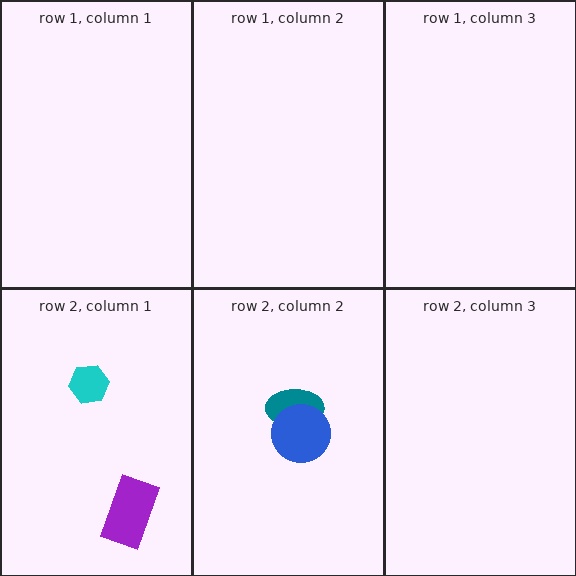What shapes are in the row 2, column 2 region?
The teal ellipse, the blue circle.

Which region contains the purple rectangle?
The row 2, column 1 region.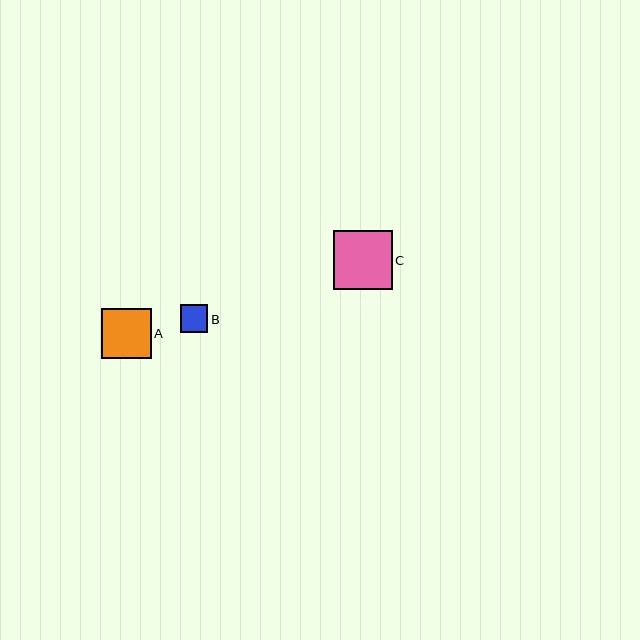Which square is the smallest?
Square B is the smallest with a size of approximately 27 pixels.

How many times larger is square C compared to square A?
Square C is approximately 1.2 times the size of square A.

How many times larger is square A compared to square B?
Square A is approximately 1.8 times the size of square B.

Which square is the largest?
Square C is the largest with a size of approximately 59 pixels.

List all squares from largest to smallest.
From largest to smallest: C, A, B.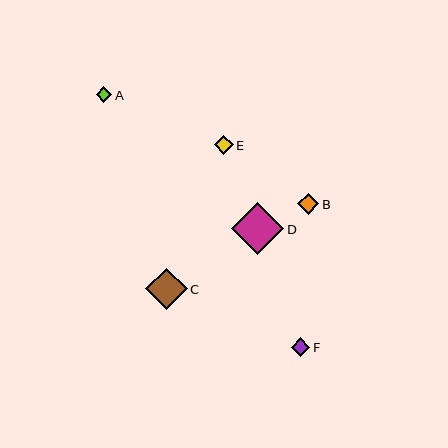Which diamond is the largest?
Diamond D is the largest with a size of approximately 52 pixels.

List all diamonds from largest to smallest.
From largest to smallest: D, C, B, E, F, A.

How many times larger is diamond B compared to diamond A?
Diamond B is approximately 1.3 times the size of diamond A.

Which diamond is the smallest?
Diamond A is the smallest with a size of approximately 16 pixels.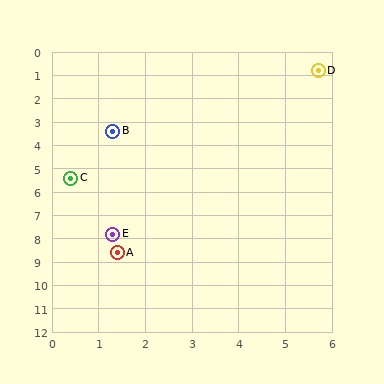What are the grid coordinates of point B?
Point B is at approximately (1.3, 3.4).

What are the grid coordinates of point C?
Point C is at approximately (0.4, 5.4).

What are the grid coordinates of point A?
Point A is at approximately (1.4, 8.6).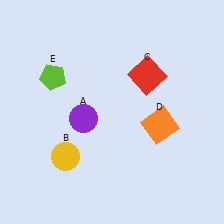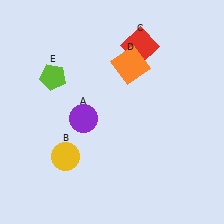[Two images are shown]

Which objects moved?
The objects that moved are: the red square (C), the orange square (D).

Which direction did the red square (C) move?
The red square (C) moved up.